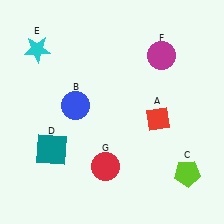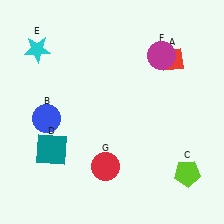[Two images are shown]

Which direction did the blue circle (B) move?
The blue circle (B) moved left.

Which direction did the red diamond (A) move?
The red diamond (A) moved up.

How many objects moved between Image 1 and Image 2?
2 objects moved between the two images.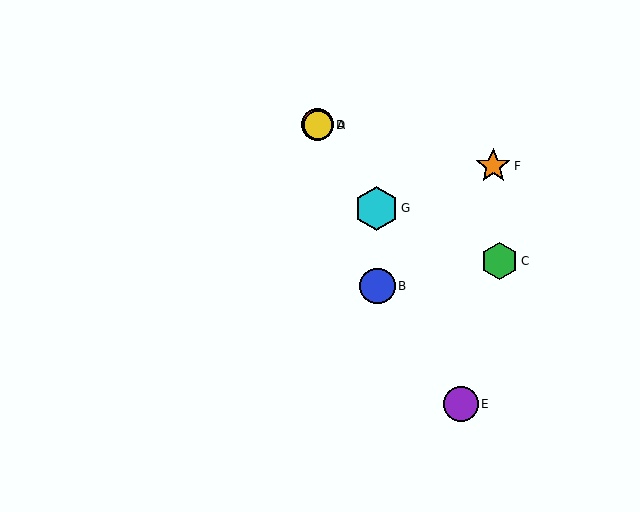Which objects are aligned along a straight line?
Objects A, D, G are aligned along a straight line.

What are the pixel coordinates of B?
Object B is at (378, 286).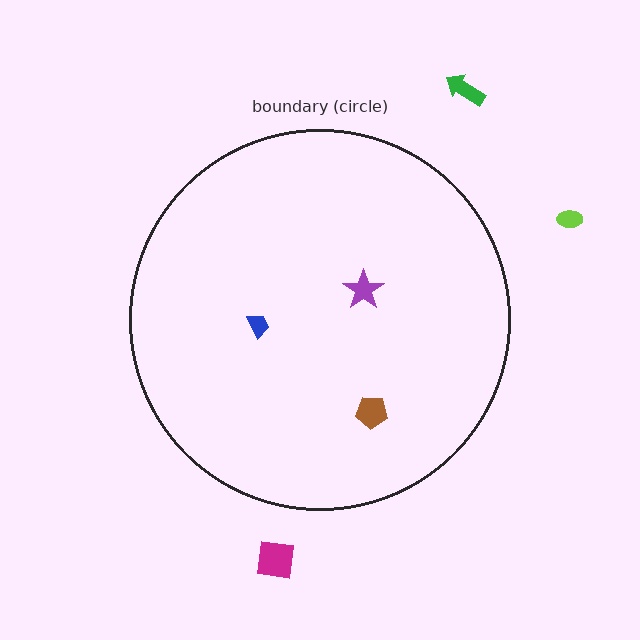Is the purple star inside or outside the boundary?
Inside.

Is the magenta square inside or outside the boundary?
Outside.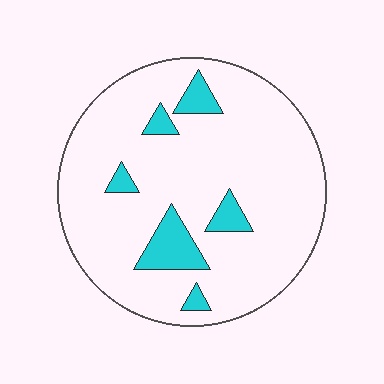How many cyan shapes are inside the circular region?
6.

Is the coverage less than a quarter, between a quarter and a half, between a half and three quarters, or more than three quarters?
Less than a quarter.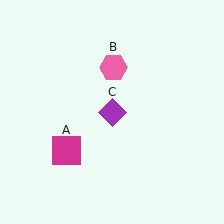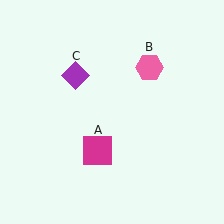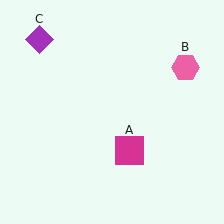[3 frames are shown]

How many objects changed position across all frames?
3 objects changed position: magenta square (object A), pink hexagon (object B), purple diamond (object C).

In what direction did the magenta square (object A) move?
The magenta square (object A) moved right.